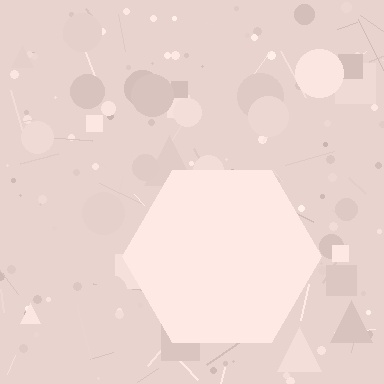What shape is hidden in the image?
A hexagon is hidden in the image.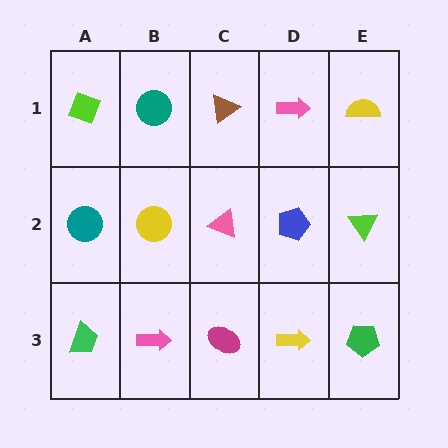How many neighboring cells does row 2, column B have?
4.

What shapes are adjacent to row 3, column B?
A yellow circle (row 2, column B), a green trapezoid (row 3, column A), a magenta ellipse (row 3, column C).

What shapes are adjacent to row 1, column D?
A blue pentagon (row 2, column D), a brown triangle (row 1, column C), a yellow semicircle (row 1, column E).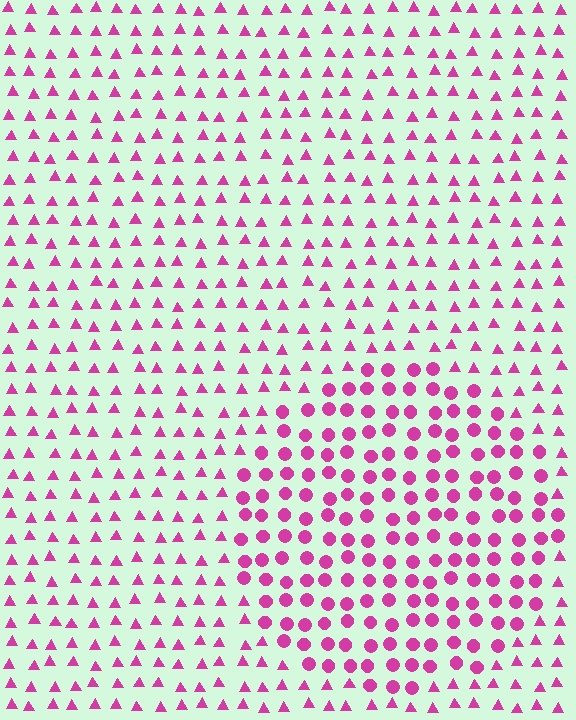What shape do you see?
I see a circle.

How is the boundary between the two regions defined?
The boundary is defined by a change in element shape: circles inside vs. triangles outside. All elements share the same color and spacing.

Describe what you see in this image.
The image is filled with small magenta elements arranged in a uniform grid. A circle-shaped region contains circles, while the surrounding area contains triangles. The boundary is defined purely by the change in element shape.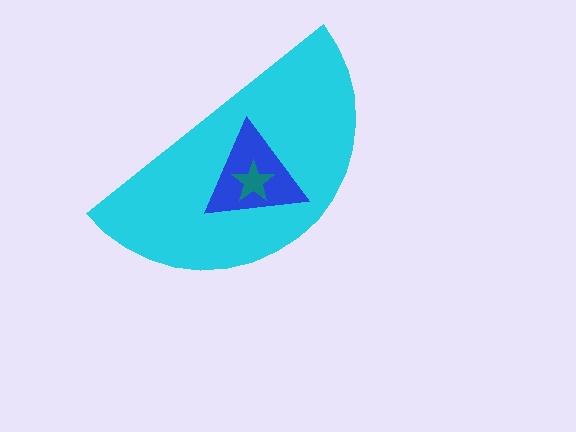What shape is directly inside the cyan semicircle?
The blue triangle.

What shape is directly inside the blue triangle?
The teal star.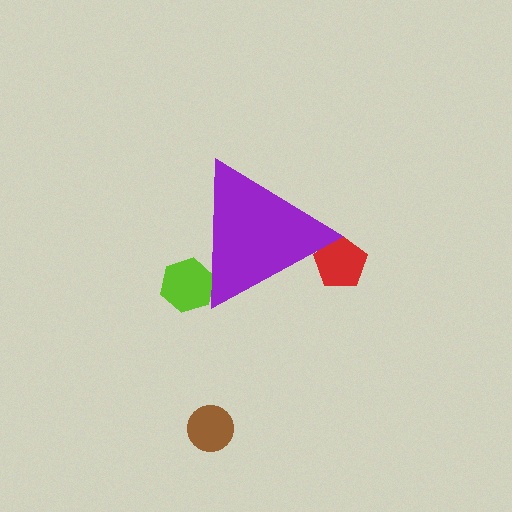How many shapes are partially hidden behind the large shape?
2 shapes are partially hidden.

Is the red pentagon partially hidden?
Yes, the red pentagon is partially hidden behind the purple triangle.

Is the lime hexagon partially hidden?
Yes, the lime hexagon is partially hidden behind the purple triangle.